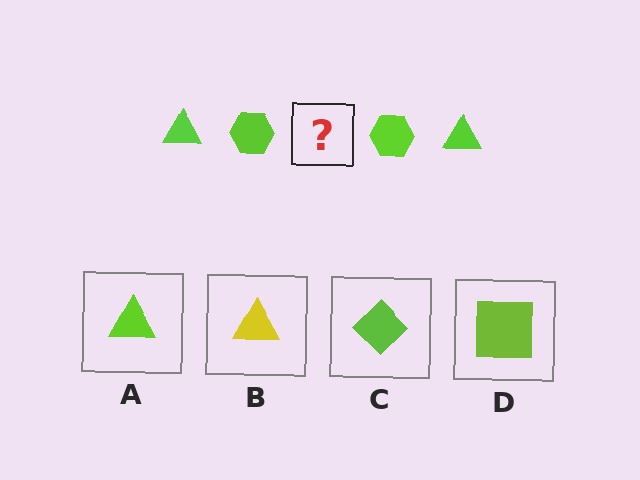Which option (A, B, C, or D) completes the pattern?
A.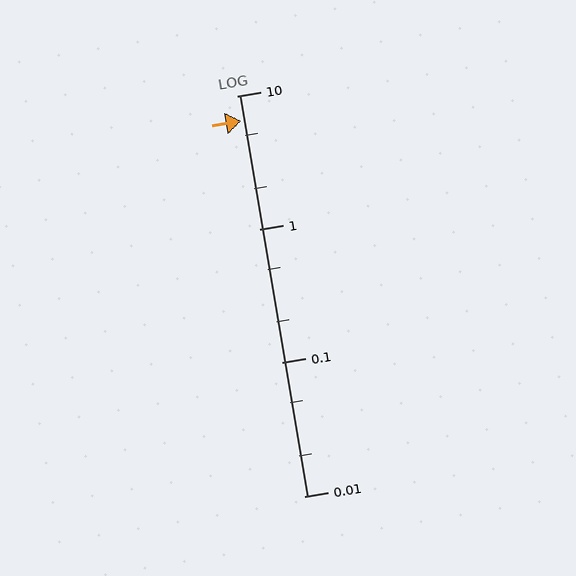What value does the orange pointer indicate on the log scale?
The pointer indicates approximately 6.5.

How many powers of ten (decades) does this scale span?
The scale spans 3 decades, from 0.01 to 10.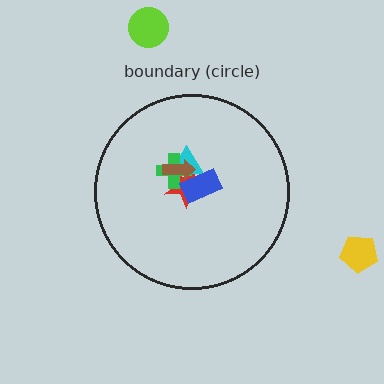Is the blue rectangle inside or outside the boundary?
Inside.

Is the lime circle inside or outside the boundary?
Outside.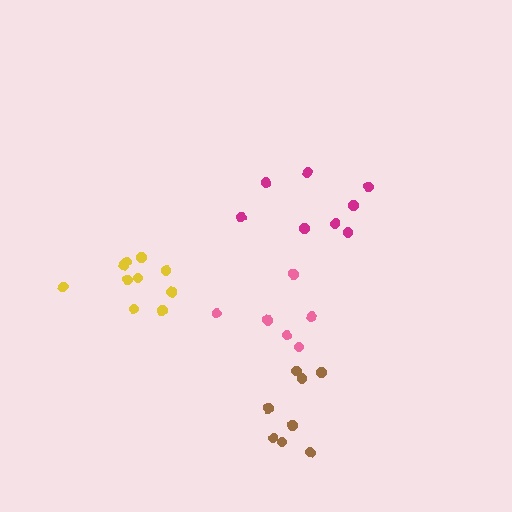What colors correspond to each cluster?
The clusters are colored: pink, yellow, magenta, brown.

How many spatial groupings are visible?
There are 4 spatial groupings.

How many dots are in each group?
Group 1: 6 dots, Group 2: 10 dots, Group 3: 8 dots, Group 4: 8 dots (32 total).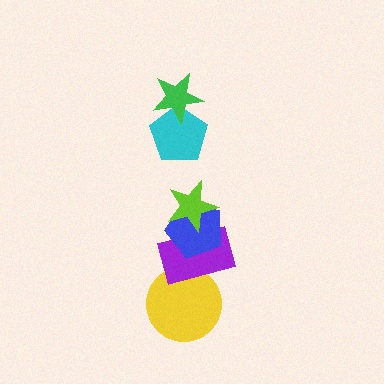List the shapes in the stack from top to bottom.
From top to bottom: the green star, the cyan pentagon, the lime star, the blue pentagon, the purple rectangle, the yellow circle.